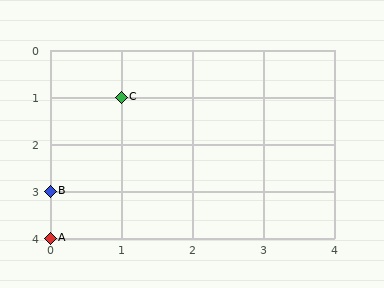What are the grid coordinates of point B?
Point B is at grid coordinates (0, 3).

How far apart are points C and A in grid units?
Points C and A are 1 column and 3 rows apart (about 3.2 grid units diagonally).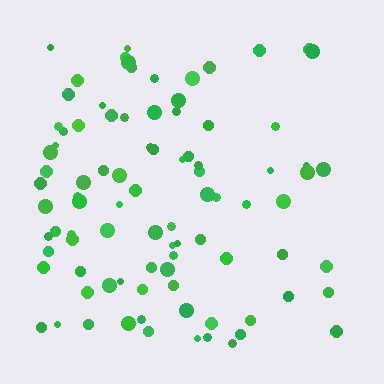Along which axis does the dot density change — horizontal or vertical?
Horizontal.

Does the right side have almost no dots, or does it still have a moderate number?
Still a moderate number, just noticeably fewer than the left.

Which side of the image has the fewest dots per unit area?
The right.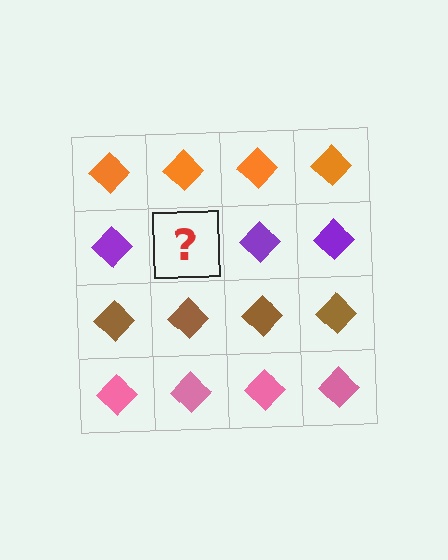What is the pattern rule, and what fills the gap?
The rule is that each row has a consistent color. The gap should be filled with a purple diamond.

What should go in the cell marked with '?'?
The missing cell should contain a purple diamond.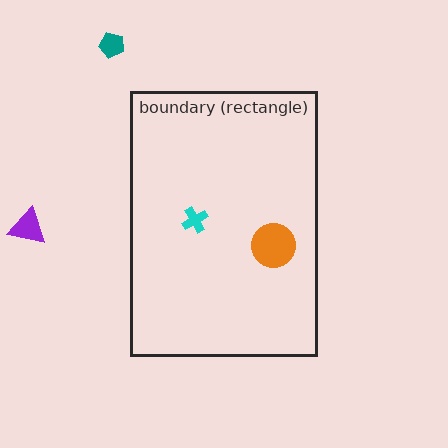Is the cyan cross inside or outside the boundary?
Inside.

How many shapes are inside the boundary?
2 inside, 2 outside.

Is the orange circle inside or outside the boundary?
Inside.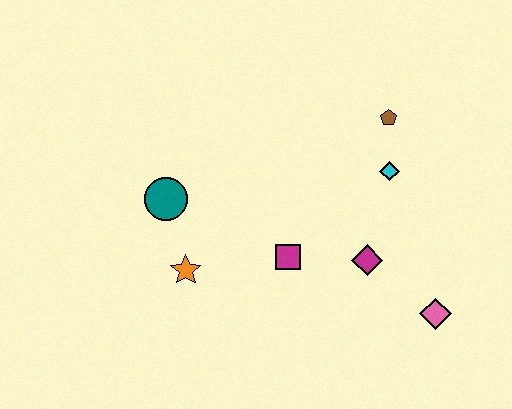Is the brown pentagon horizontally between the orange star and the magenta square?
No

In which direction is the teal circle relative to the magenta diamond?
The teal circle is to the left of the magenta diamond.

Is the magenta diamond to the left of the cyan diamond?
Yes